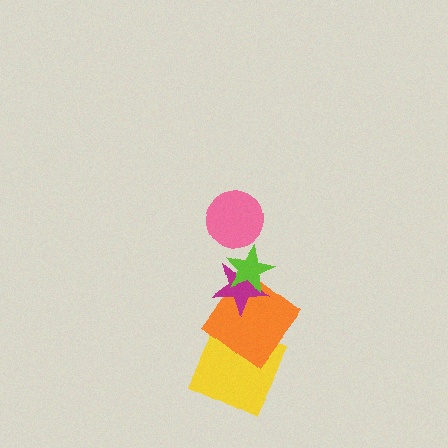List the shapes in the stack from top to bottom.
From top to bottom: the pink circle, the lime star, the magenta star, the orange diamond, the yellow square.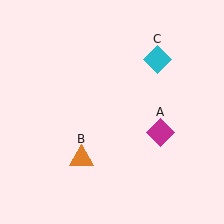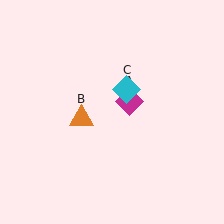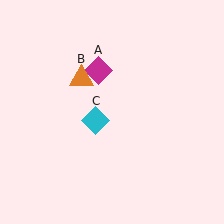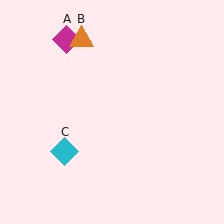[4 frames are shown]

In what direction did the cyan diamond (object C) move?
The cyan diamond (object C) moved down and to the left.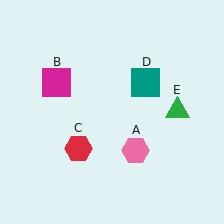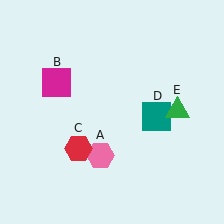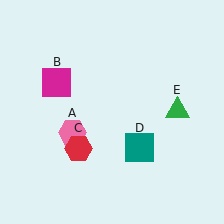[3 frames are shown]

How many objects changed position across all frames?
2 objects changed position: pink hexagon (object A), teal square (object D).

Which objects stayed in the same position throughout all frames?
Magenta square (object B) and red hexagon (object C) and green triangle (object E) remained stationary.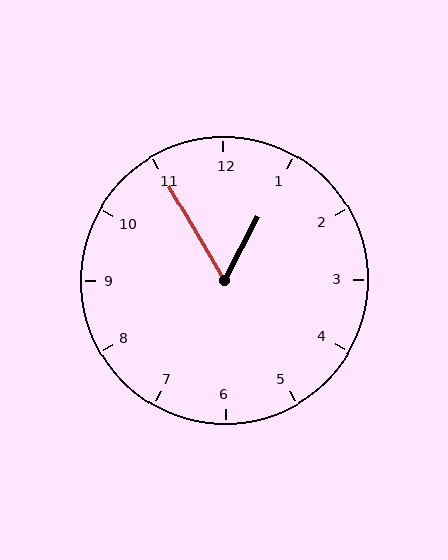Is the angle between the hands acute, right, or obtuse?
It is acute.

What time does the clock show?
12:55.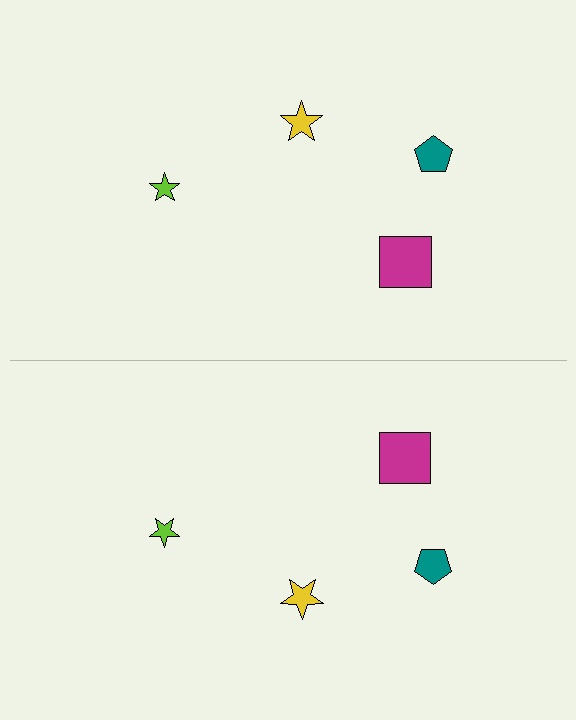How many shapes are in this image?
There are 8 shapes in this image.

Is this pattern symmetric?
Yes, this pattern has bilateral (reflection) symmetry.